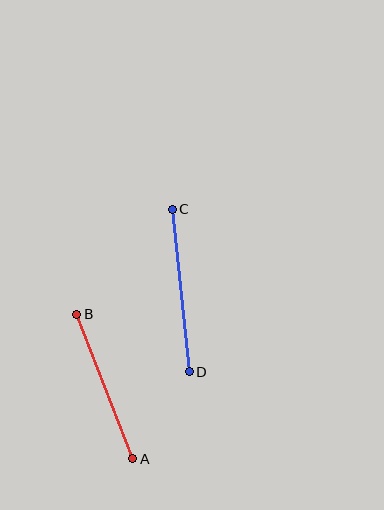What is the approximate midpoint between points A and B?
The midpoint is at approximately (105, 386) pixels.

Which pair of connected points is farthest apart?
Points C and D are farthest apart.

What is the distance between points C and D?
The distance is approximately 164 pixels.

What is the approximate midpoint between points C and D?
The midpoint is at approximately (181, 290) pixels.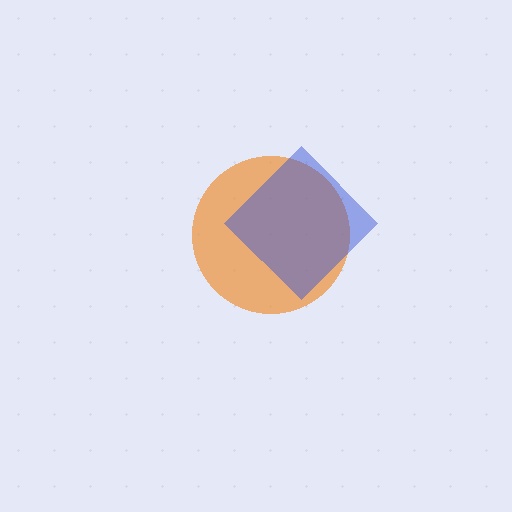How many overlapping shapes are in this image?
There are 2 overlapping shapes in the image.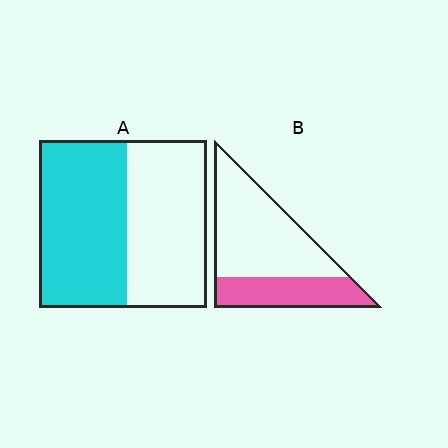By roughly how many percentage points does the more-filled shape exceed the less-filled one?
By roughly 20 percentage points (A over B).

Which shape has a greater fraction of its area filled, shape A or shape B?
Shape A.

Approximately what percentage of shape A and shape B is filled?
A is approximately 50% and B is approximately 35%.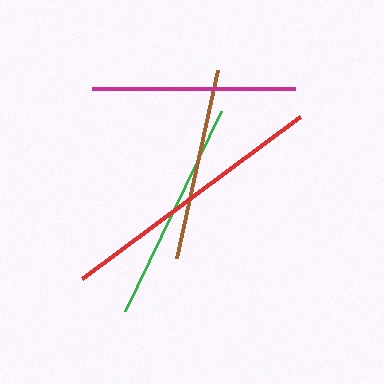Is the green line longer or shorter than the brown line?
The green line is longer than the brown line.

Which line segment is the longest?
The red line is the longest at approximately 271 pixels.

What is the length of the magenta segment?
The magenta segment is approximately 203 pixels long.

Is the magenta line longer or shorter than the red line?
The red line is longer than the magenta line.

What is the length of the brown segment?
The brown segment is approximately 192 pixels long.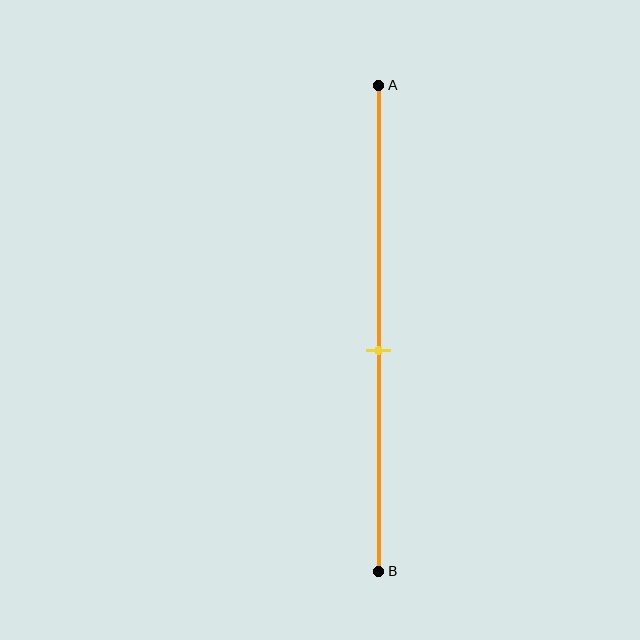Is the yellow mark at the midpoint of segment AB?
No, the mark is at about 55% from A, not at the 50% midpoint.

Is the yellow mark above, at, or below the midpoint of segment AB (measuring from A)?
The yellow mark is below the midpoint of segment AB.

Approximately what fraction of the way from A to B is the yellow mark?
The yellow mark is approximately 55% of the way from A to B.